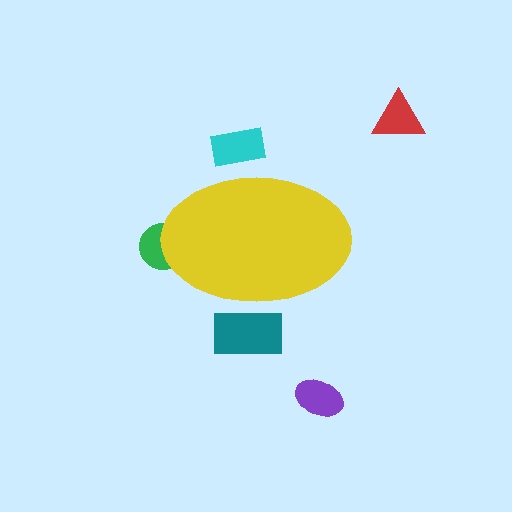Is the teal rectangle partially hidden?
Yes, the teal rectangle is partially hidden behind the yellow ellipse.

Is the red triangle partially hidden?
No, the red triangle is fully visible.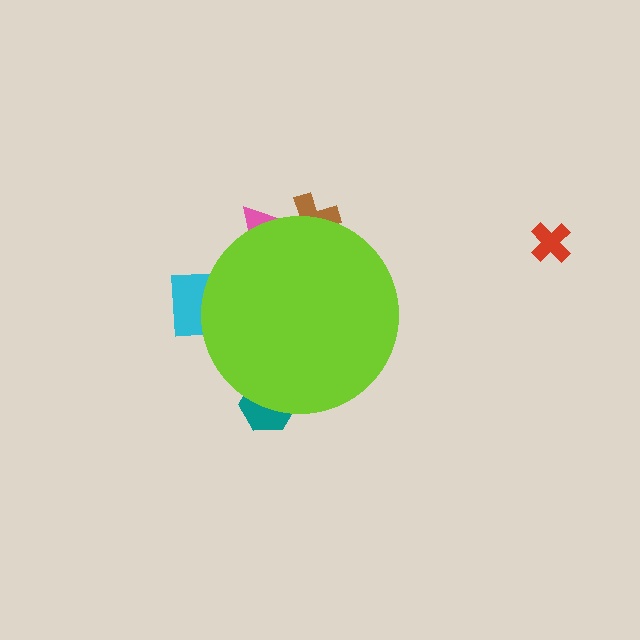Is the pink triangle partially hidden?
Yes, the pink triangle is partially hidden behind the lime circle.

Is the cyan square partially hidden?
Yes, the cyan square is partially hidden behind the lime circle.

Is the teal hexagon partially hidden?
Yes, the teal hexagon is partially hidden behind the lime circle.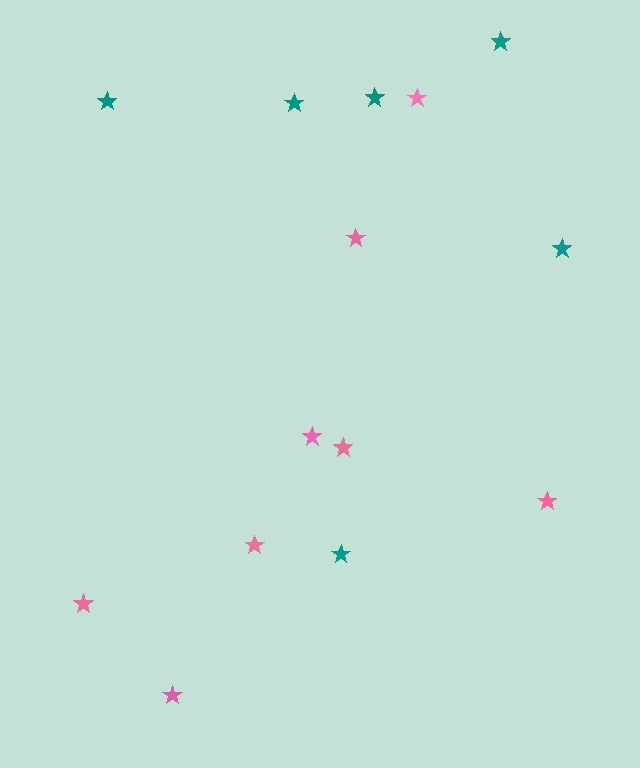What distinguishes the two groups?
There are 2 groups: one group of pink stars (8) and one group of teal stars (6).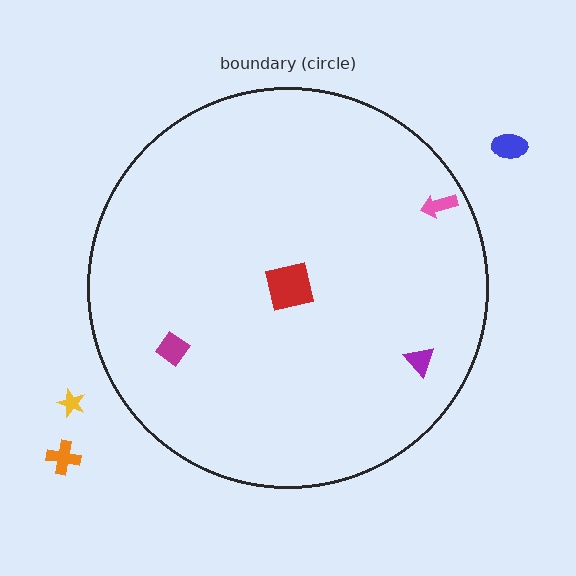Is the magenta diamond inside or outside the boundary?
Inside.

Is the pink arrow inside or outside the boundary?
Inside.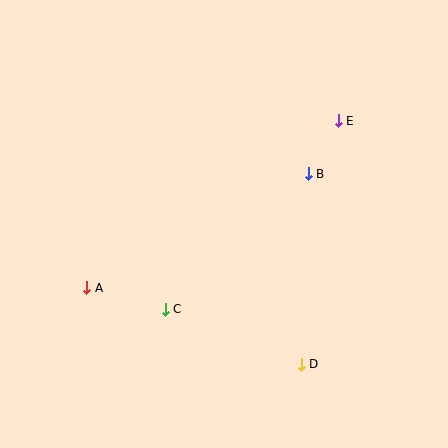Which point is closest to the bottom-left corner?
Point A is closest to the bottom-left corner.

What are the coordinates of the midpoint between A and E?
The midpoint between A and E is at (213, 204).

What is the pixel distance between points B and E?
The distance between B and E is 61 pixels.